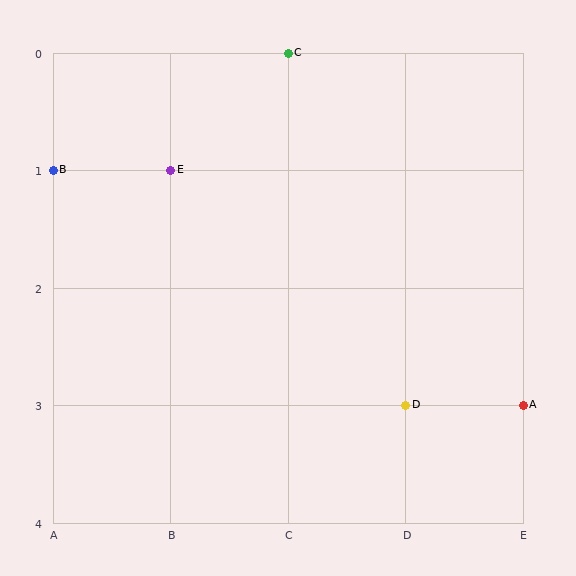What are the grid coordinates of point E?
Point E is at grid coordinates (B, 1).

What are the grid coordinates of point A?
Point A is at grid coordinates (E, 3).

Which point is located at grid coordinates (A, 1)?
Point B is at (A, 1).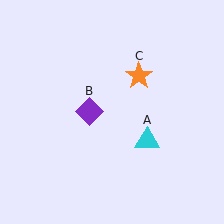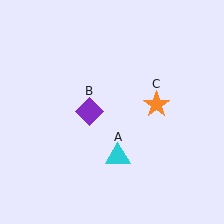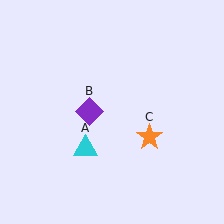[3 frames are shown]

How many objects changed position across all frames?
2 objects changed position: cyan triangle (object A), orange star (object C).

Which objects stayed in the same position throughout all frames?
Purple diamond (object B) remained stationary.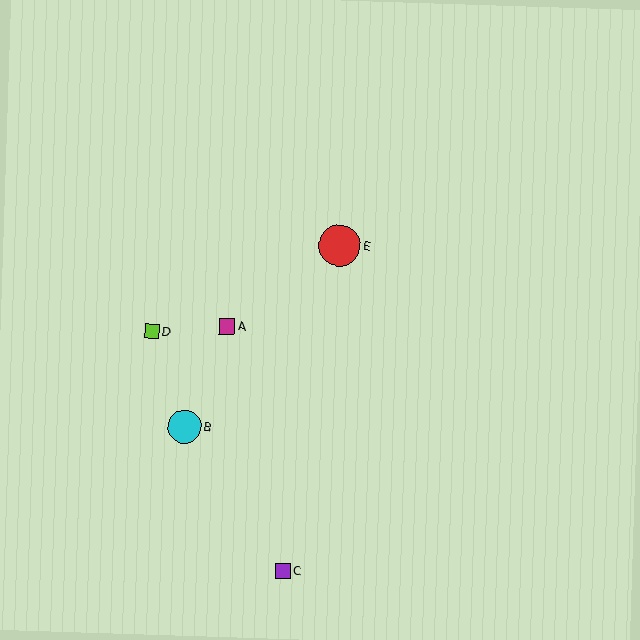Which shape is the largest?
The red circle (labeled E) is the largest.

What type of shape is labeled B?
Shape B is a cyan circle.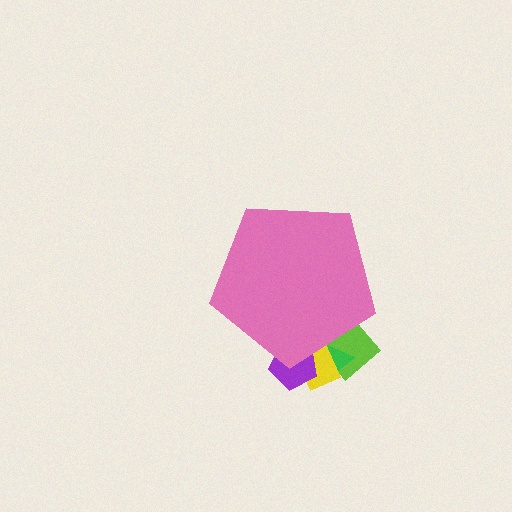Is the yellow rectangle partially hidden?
Yes, the yellow rectangle is partially hidden behind the pink pentagon.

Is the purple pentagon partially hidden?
Yes, the purple pentagon is partially hidden behind the pink pentagon.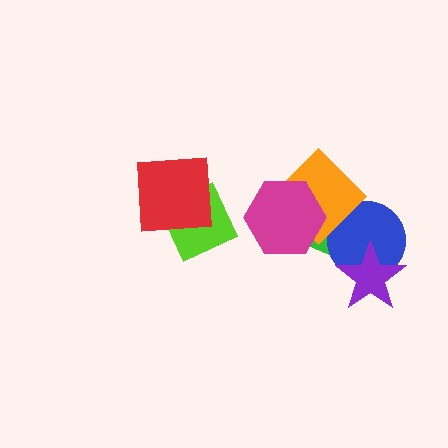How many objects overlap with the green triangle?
4 objects overlap with the green triangle.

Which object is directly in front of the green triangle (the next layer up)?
The blue circle is directly in front of the green triangle.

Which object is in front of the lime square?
The red square is in front of the lime square.